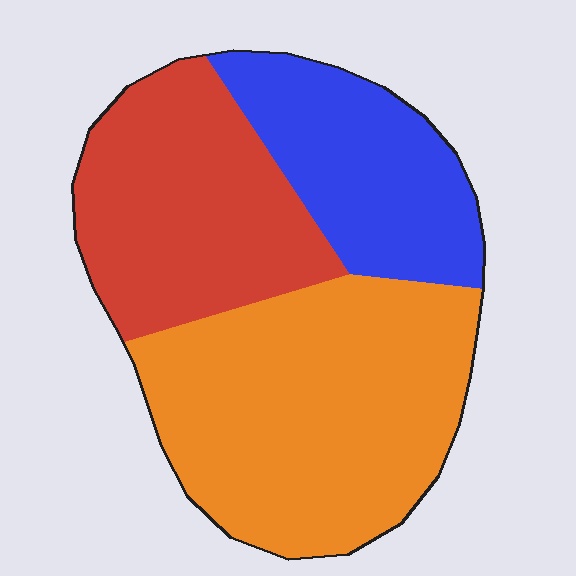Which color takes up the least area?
Blue, at roughly 25%.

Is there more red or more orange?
Orange.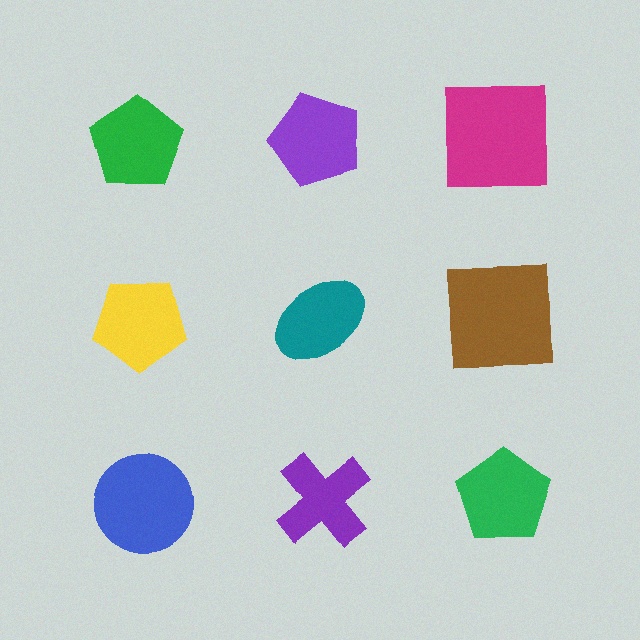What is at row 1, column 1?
A green pentagon.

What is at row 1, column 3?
A magenta square.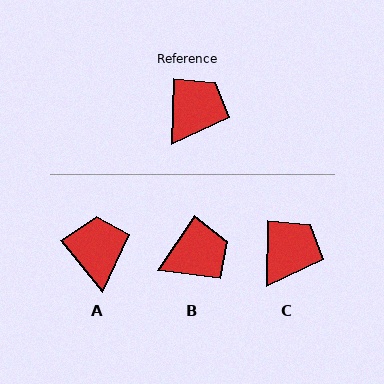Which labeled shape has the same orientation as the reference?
C.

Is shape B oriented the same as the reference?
No, it is off by about 32 degrees.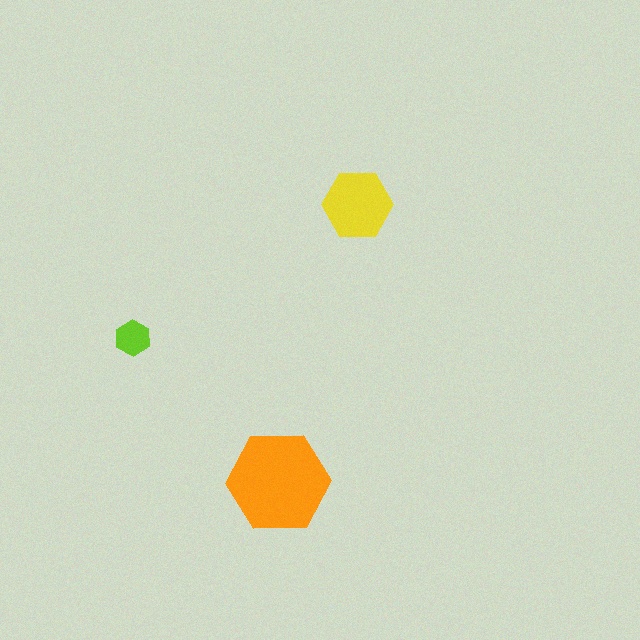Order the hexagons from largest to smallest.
the orange one, the yellow one, the lime one.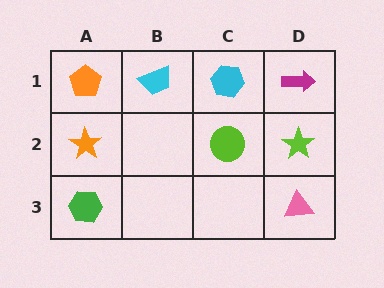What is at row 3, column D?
A pink triangle.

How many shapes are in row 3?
2 shapes.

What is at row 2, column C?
A lime circle.